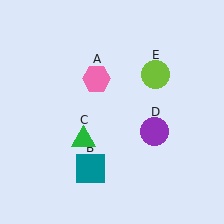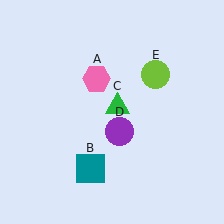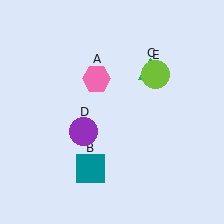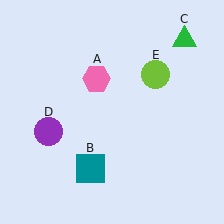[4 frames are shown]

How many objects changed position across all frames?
2 objects changed position: green triangle (object C), purple circle (object D).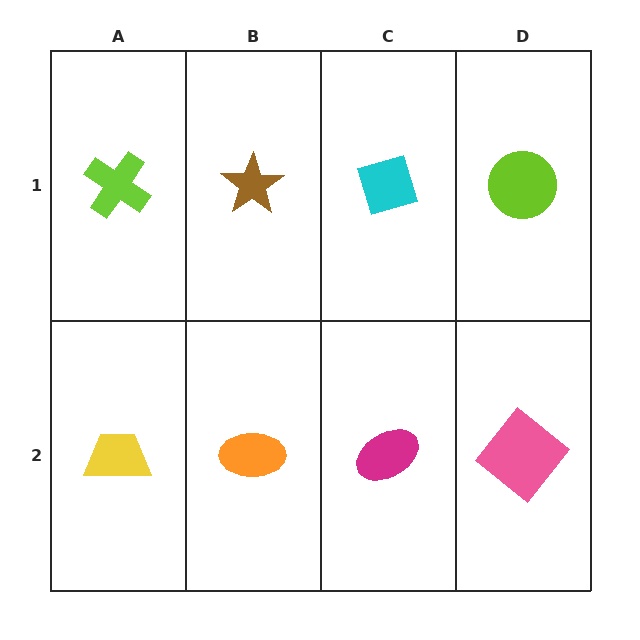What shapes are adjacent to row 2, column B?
A brown star (row 1, column B), a yellow trapezoid (row 2, column A), a magenta ellipse (row 2, column C).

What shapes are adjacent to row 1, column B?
An orange ellipse (row 2, column B), a lime cross (row 1, column A), a cyan diamond (row 1, column C).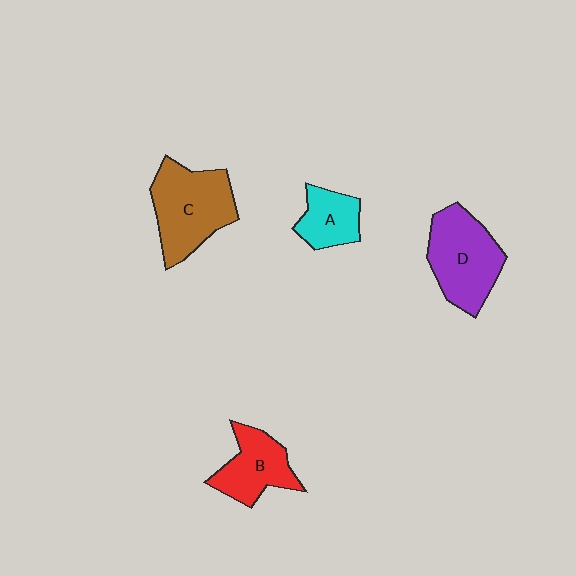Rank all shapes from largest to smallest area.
From largest to smallest: C (brown), D (purple), B (red), A (cyan).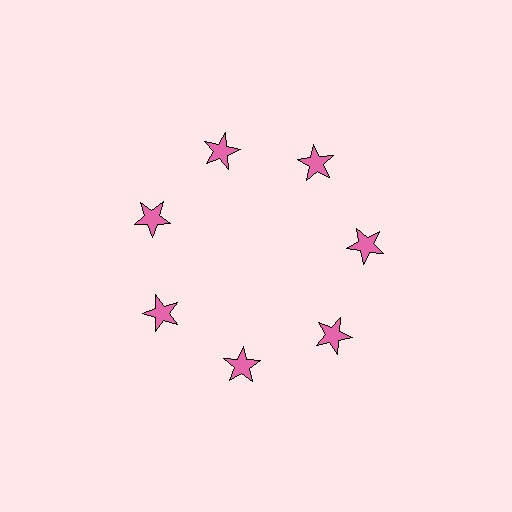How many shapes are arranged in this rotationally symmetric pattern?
There are 7 shapes, arranged in 7 groups of 1.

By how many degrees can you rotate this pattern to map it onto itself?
The pattern maps onto itself every 51 degrees of rotation.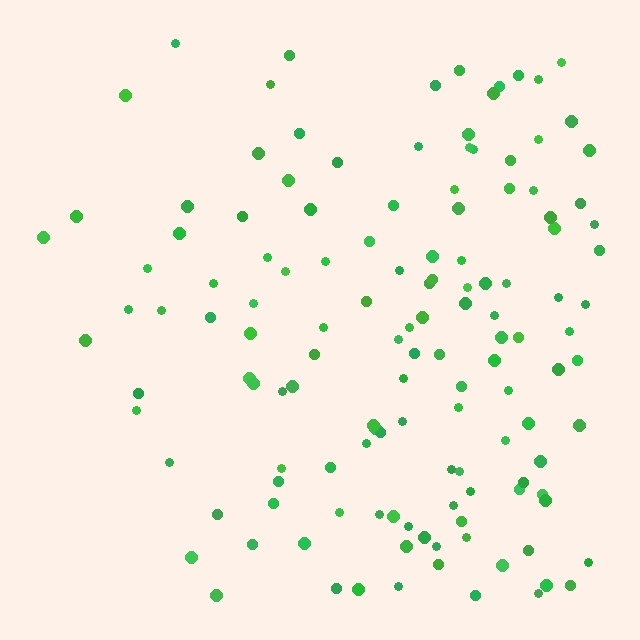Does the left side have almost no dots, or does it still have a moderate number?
Still a moderate number, just noticeably fewer than the right.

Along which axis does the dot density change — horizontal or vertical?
Horizontal.